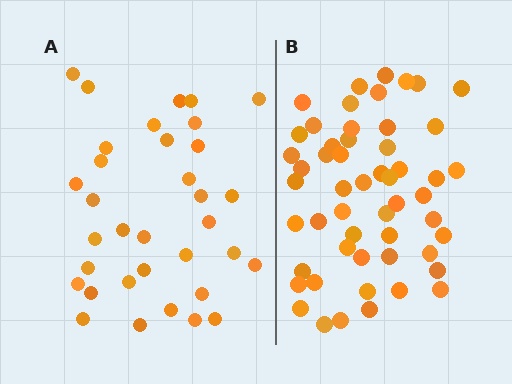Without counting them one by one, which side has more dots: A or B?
Region B (the right region) has more dots.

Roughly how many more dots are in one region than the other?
Region B has approximately 20 more dots than region A.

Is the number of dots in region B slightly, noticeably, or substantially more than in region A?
Region B has substantially more. The ratio is roughly 1.6 to 1.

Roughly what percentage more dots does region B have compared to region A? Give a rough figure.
About 55% more.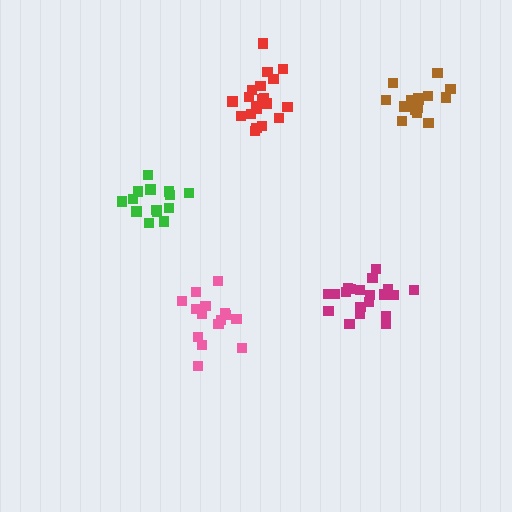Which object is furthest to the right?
The brown cluster is rightmost.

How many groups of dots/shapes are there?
There are 5 groups.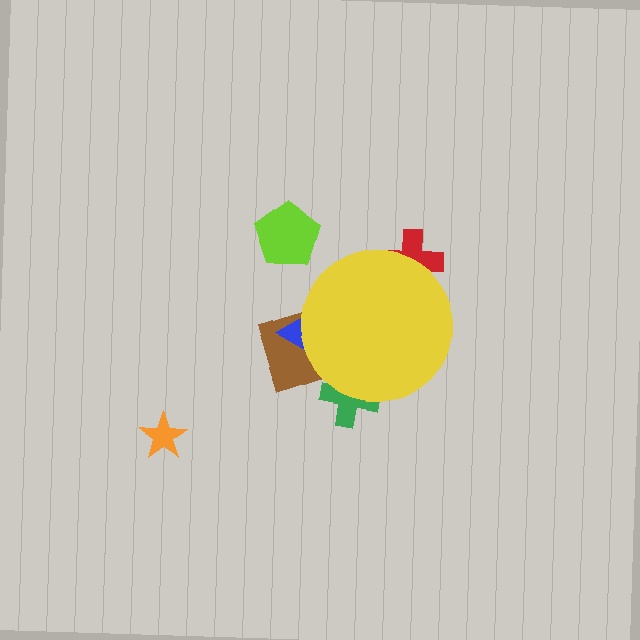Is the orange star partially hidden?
No, the orange star is fully visible.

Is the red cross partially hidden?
Yes, the red cross is partially hidden behind the yellow circle.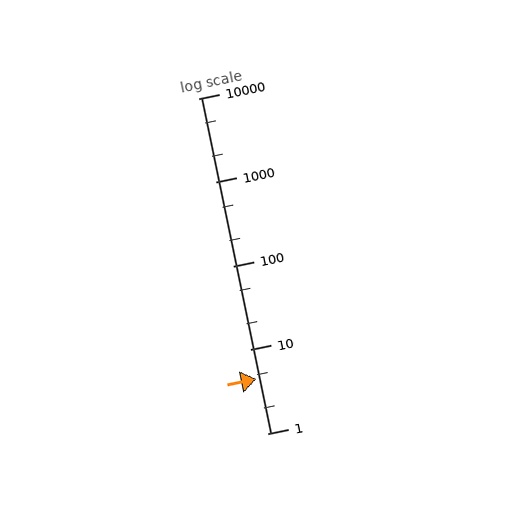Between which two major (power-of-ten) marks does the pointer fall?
The pointer is between 1 and 10.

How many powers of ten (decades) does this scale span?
The scale spans 4 decades, from 1 to 10000.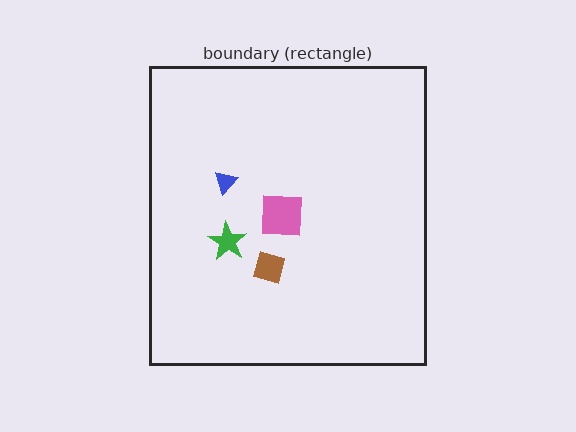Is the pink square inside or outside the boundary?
Inside.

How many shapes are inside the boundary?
4 inside, 0 outside.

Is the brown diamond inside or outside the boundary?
Inside.